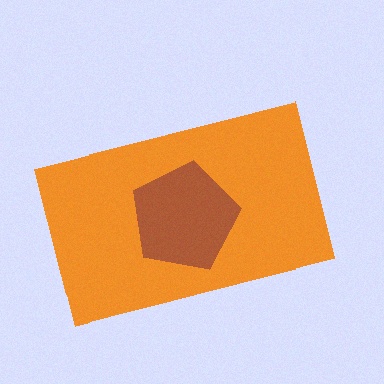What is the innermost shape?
The brown pentagon.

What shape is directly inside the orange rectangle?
The brown pentagon.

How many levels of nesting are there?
2.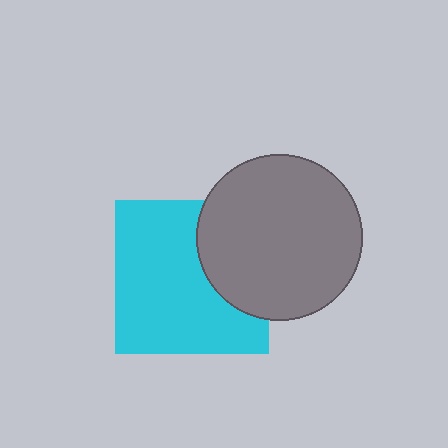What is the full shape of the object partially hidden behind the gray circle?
The partially hidden object is a cyan square.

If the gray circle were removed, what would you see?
You would see the complete cyan square.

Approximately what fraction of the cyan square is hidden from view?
Roughly 31% of the cyan square is hidden behind the gray circle.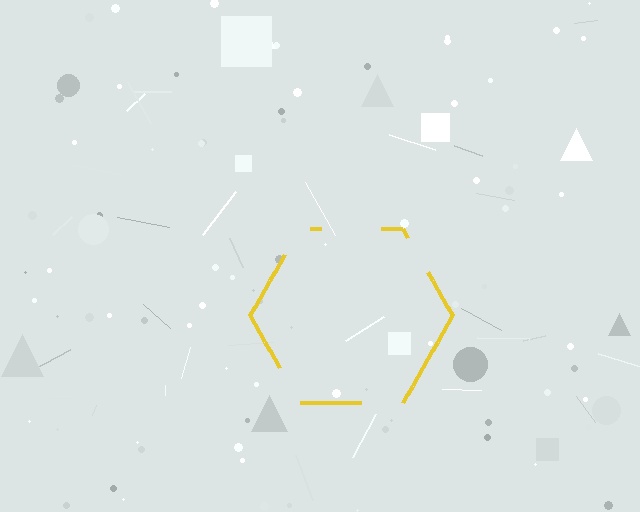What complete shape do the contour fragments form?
The contour fragments form a hexagon.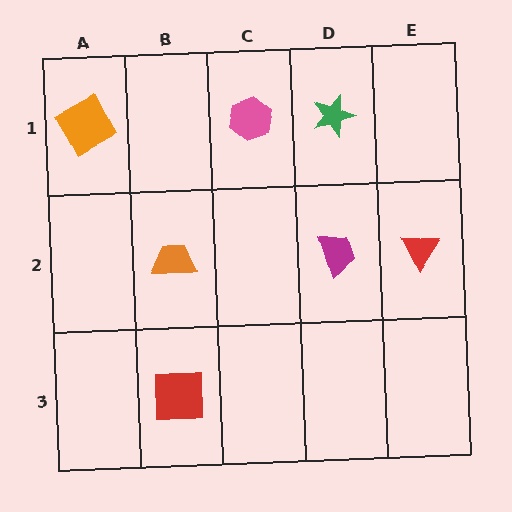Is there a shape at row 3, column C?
No, that cell is empty.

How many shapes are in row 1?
3 shapes.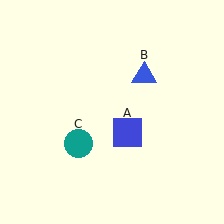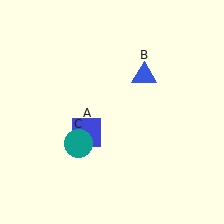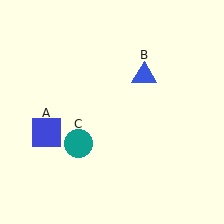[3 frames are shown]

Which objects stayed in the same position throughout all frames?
Blue triangle (object B) and teal circle (object C) remained stationary.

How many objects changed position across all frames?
1 object changed position: blue square (object A).